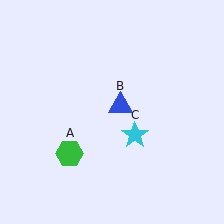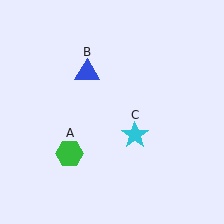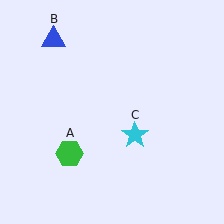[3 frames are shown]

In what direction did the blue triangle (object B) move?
The blue triangle (object B) moved up and to the left.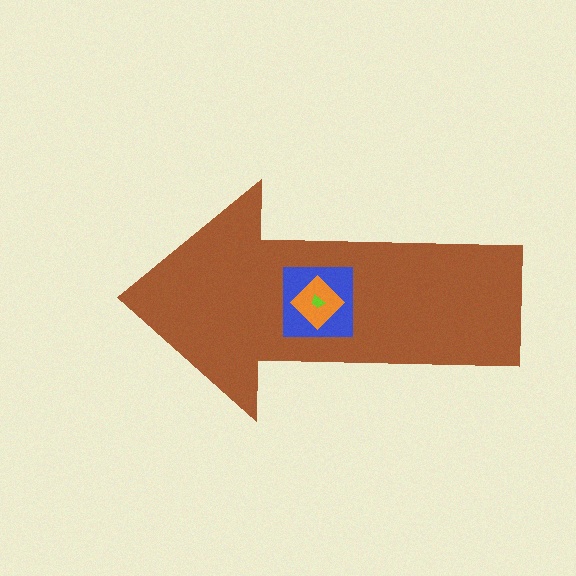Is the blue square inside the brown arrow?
Yes.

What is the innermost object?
The lime trapezoid.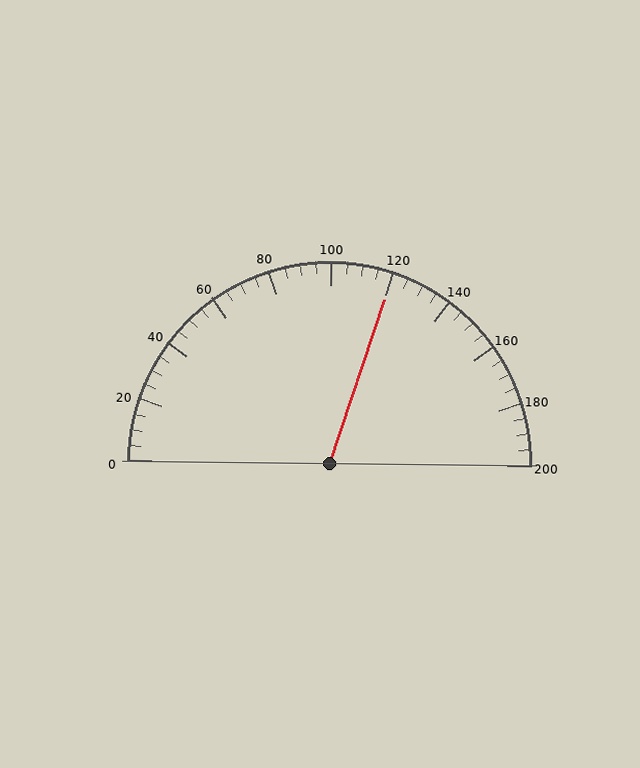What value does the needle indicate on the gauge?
The needle indicates approximately 120.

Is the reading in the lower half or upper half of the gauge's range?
The reading is in the upper half of the range (0 to 200).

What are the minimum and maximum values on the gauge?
The gauge ranges from 0 to 200.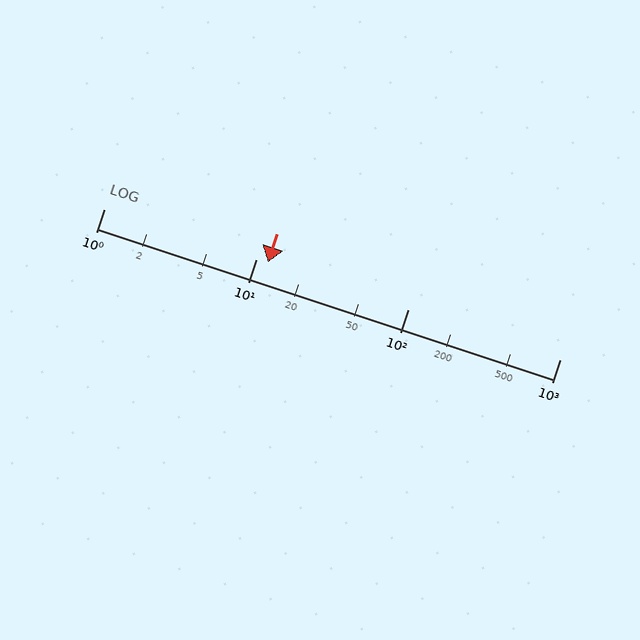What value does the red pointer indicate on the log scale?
The pointer indicates approximately 12.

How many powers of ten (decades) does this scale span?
The scale spans 3 decades, from 1 to 1000.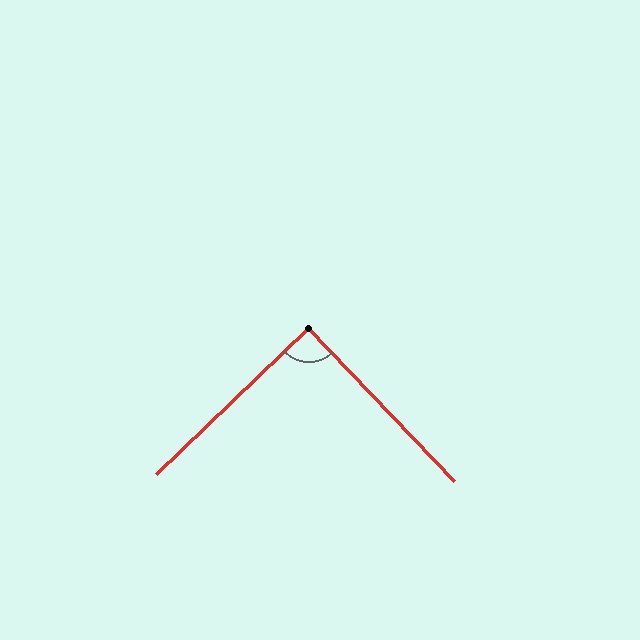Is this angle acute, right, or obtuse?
It is approximately a right angle.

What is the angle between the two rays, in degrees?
Approximately 90 degrees.